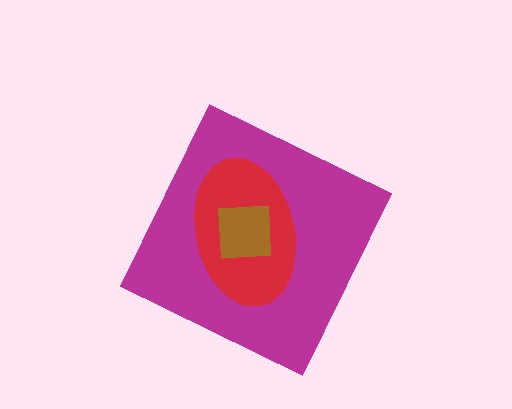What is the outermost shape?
The magenta diamond.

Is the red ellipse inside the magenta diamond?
Yes.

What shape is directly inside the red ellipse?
The brown square.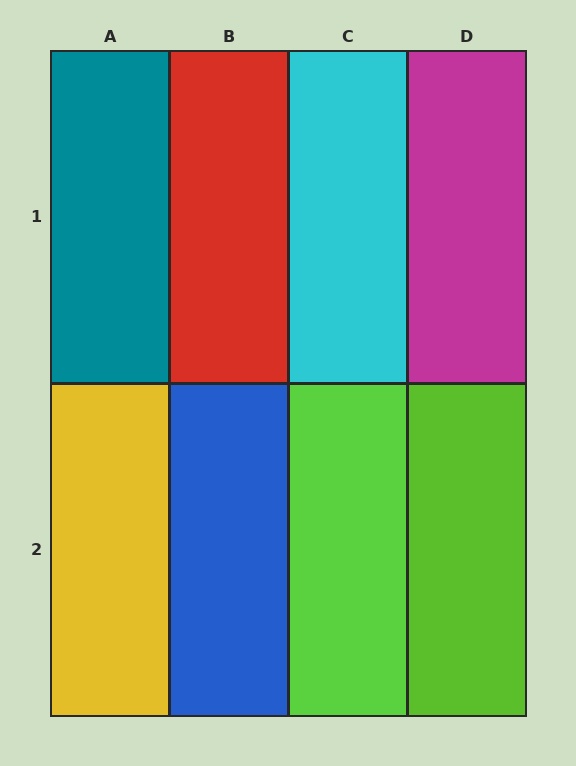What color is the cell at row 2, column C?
Lime.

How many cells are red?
1 cell is red.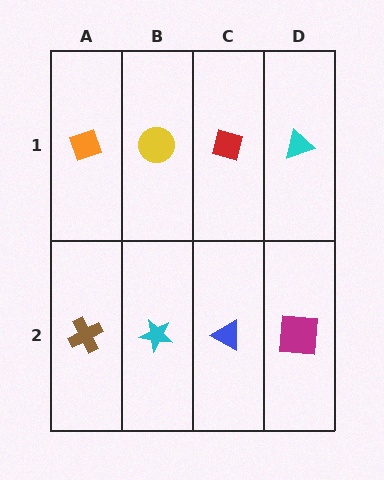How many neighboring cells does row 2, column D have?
2.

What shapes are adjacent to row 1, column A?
A brown cross (row 2, column A), a yellow circle (row 1, column B).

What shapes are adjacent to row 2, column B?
A yellow circle (row 1, column B), a brown cross (row 2, column A), a blue triangle (row 2, column C).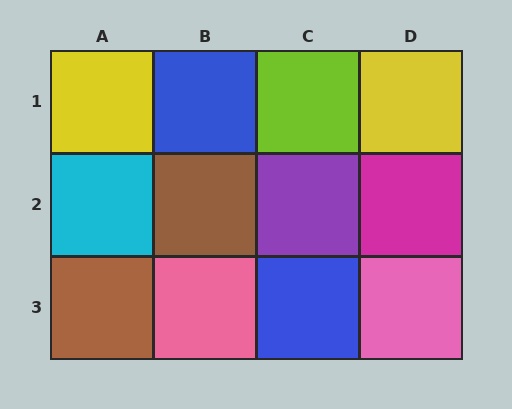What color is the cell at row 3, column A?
Brown.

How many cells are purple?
1 cell is purple.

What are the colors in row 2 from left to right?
Cyan, brown, purple, magenta.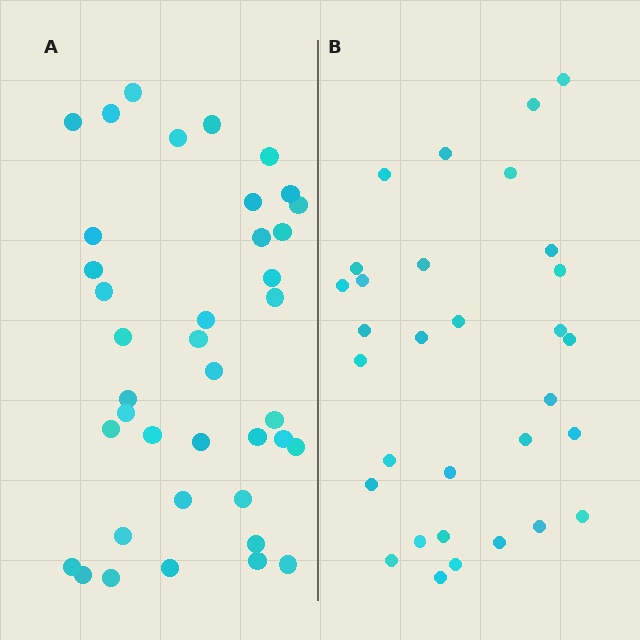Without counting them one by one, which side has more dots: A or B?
Region A (the left region) has more dots.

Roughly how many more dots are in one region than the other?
Region A has roughly 8 or so more dots than region B.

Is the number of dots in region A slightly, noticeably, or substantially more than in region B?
Region A has noticeably more, but not dramatically so. The ratio is roughly 1.3 to 1.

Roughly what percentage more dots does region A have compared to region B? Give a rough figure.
About 25% more.